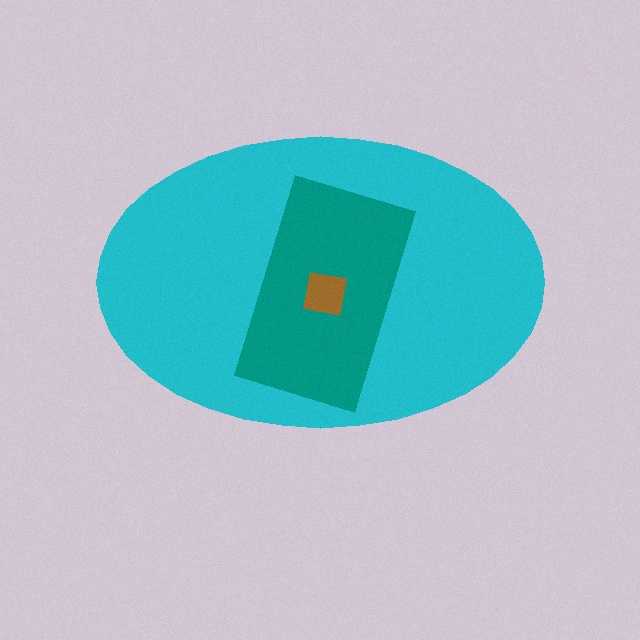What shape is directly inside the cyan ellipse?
The teal rectangle.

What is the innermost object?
The brown square.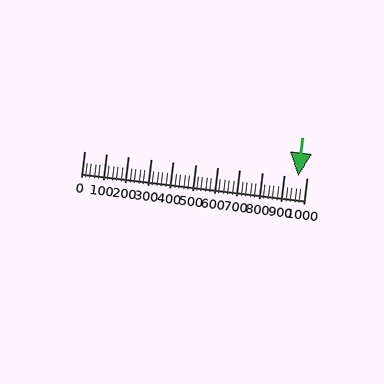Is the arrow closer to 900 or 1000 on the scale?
The arrow is closer to 1000.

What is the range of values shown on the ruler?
The ruler shows values from 0 to 1000.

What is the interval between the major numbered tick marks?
The major tick marks are spaced 100 units apart.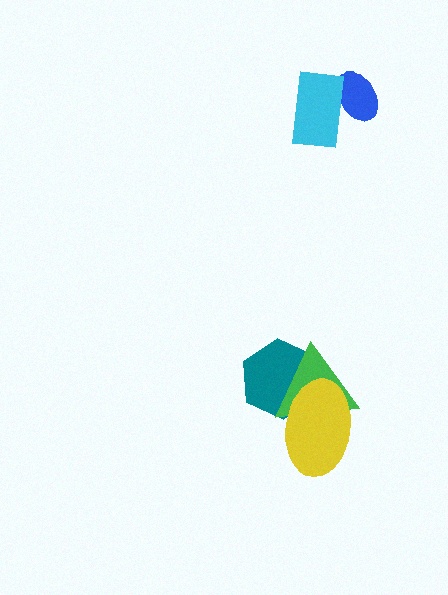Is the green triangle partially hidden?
Yes, it is partially covered by another shape.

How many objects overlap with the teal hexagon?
2 objects overlap with the teal hexagon.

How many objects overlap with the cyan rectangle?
1 object overlaps with the cyan rectangle.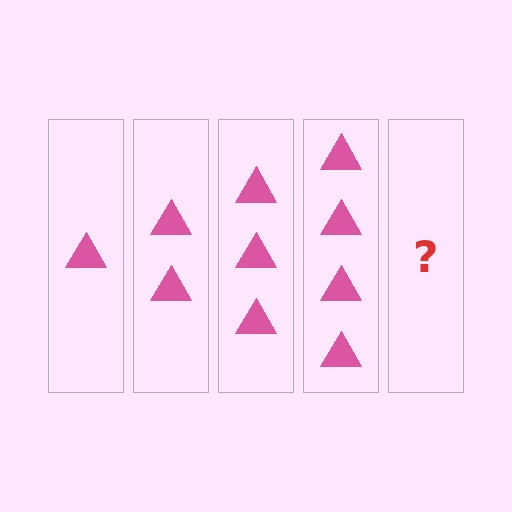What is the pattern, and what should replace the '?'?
The pattern is that each step adds one more triangle. The '?' should be 5 triangles.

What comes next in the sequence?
The next element should be 5 triangles.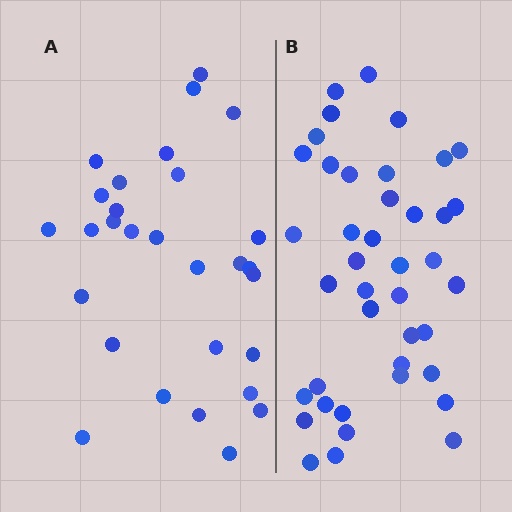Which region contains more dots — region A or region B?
Region B (the right region) has more dots.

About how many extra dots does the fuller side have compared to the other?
Region B has roughly 12 or so more dots than region A.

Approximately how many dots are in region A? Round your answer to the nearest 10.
About 30 dots. (The exact count is 29, which rounds to 30.)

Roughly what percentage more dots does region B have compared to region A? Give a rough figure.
About 40% more.